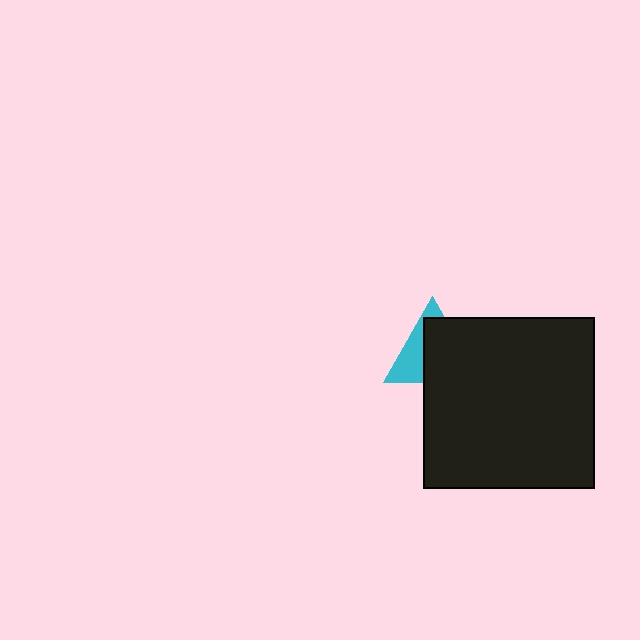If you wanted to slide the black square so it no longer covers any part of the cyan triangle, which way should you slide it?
Slide it toward the lower-right — that is the most direct way to separate the two shapes.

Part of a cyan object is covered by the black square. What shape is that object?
It is a triangle.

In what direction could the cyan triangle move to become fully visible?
The cyan triangle could move toward the upper-left. That would shift it out from behind the black square entirely.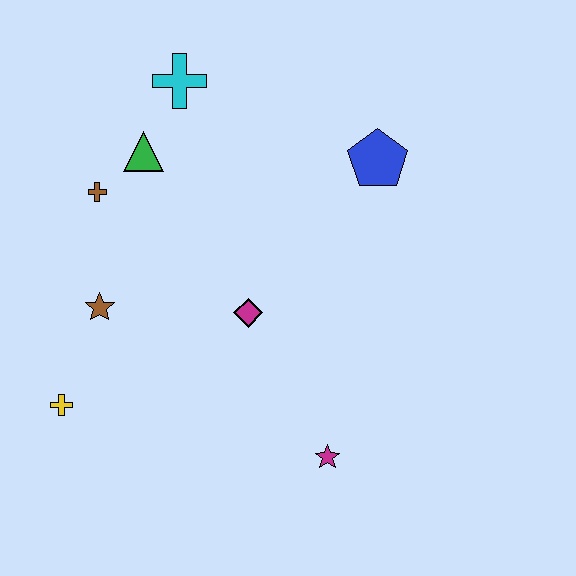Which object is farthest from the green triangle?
The magenta star is farthest from the green triangle.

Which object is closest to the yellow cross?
The brown star is closest to the yellow cross.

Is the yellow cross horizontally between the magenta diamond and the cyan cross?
No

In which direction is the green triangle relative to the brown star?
The green triangle is above the brown star.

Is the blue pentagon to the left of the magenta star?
No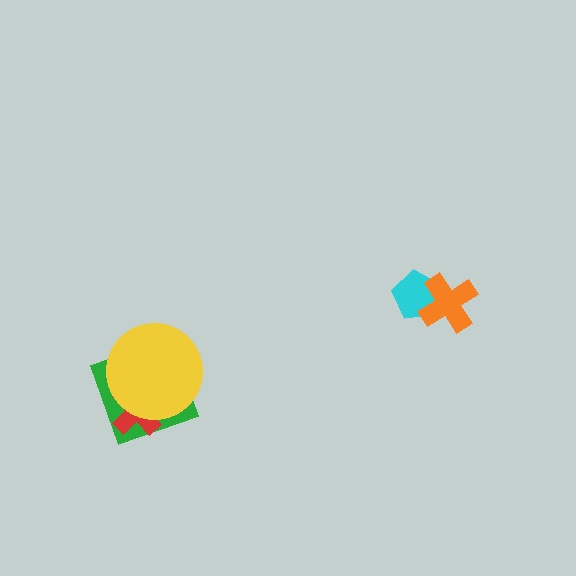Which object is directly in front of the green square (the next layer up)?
The red cross is directly in front of the green square.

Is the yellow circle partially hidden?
No, no other shape covers it.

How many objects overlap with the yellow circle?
2 objects overlap with the yellow circle.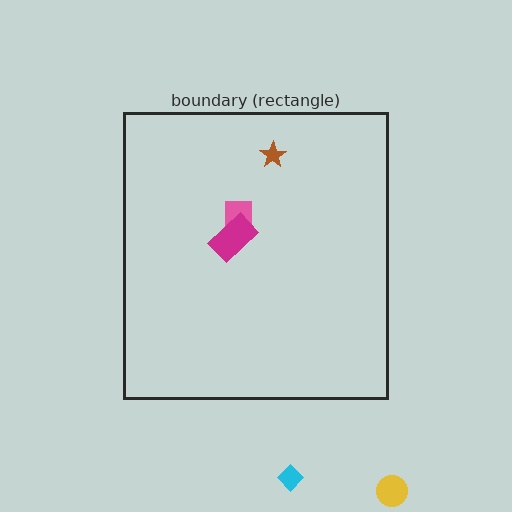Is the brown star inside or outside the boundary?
Inside.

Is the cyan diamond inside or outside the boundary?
Outside.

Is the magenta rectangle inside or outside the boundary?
Inside.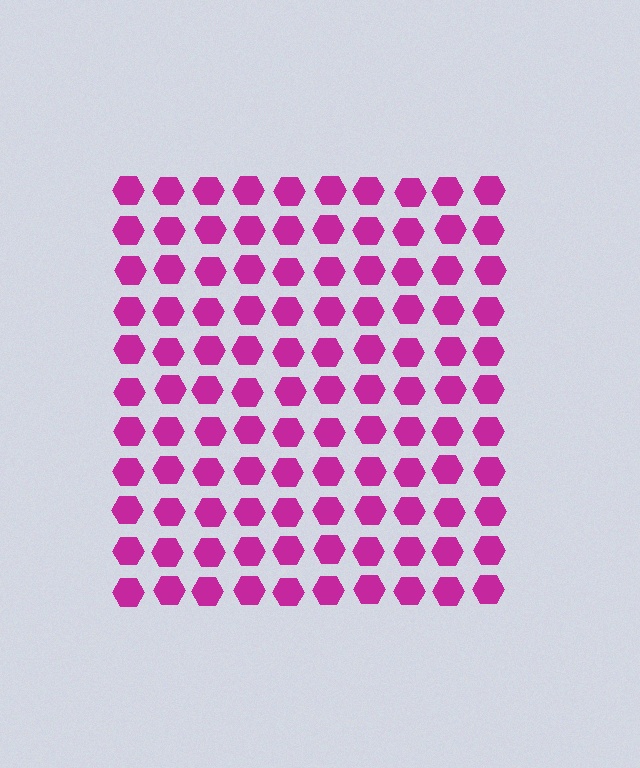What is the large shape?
The large shape is a square.